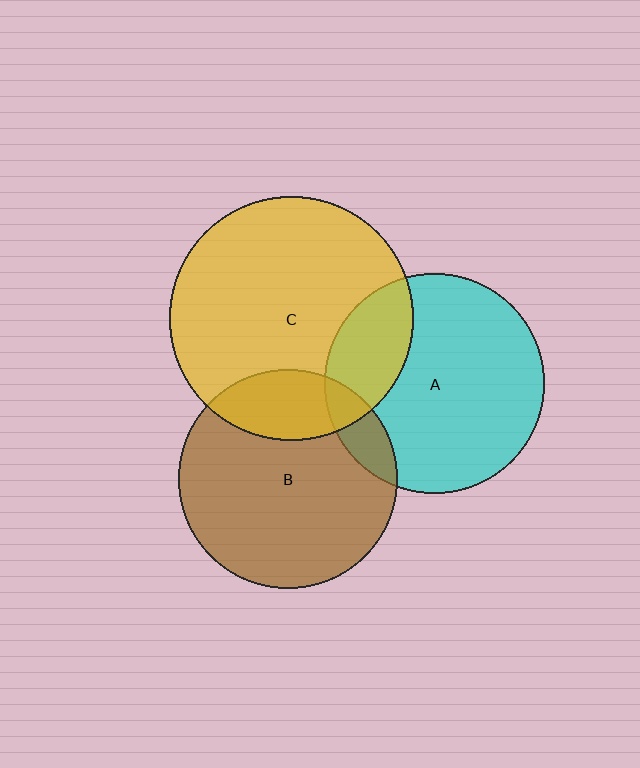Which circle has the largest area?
Circle C (yellow).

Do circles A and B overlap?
Yes.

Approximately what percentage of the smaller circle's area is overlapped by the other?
Approximately 10%.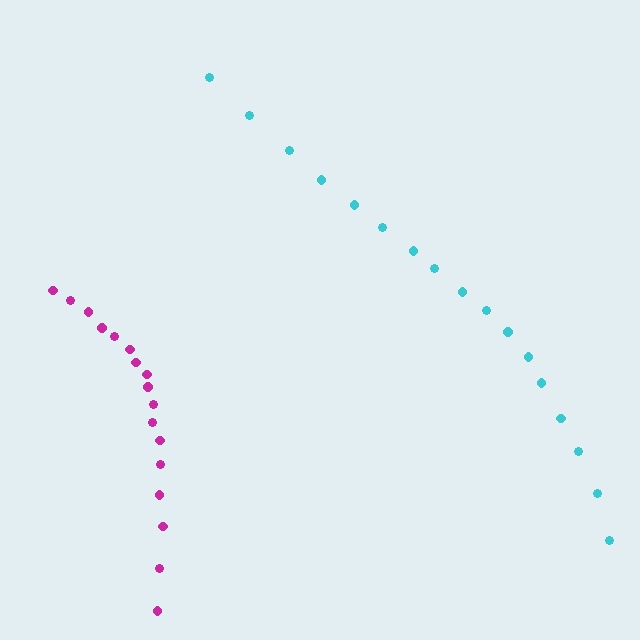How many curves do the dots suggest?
There are 2 distinct paths.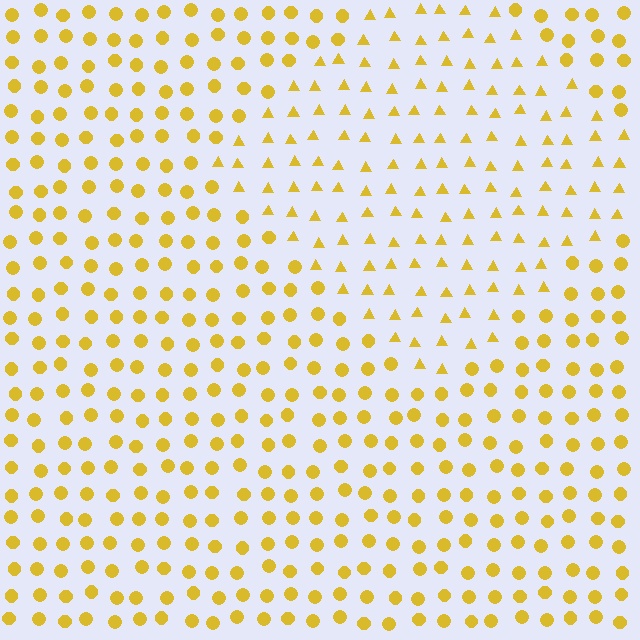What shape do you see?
I see a diamond.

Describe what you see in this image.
The image is filled with small yellow elements arranged in a uniform grid. A diamond-shaped region contains triangles, while the surrounding area contains circles. The boundary is defined purely by the change in element shape.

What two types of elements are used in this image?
The image uses triangles inside the diamond region and circles outside it.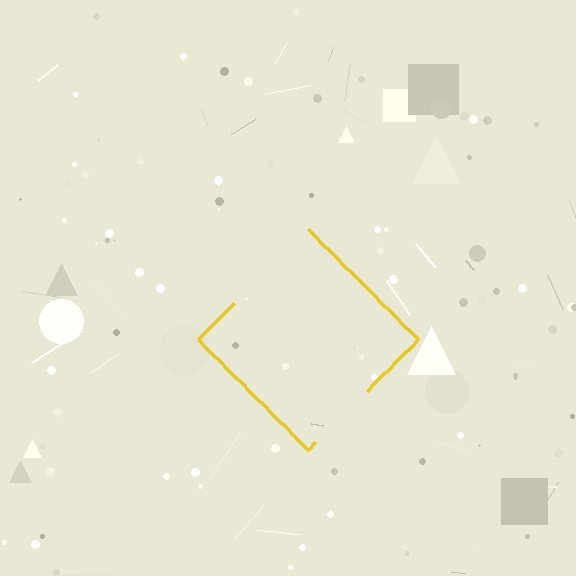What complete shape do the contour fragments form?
The contour fragments form a diamond.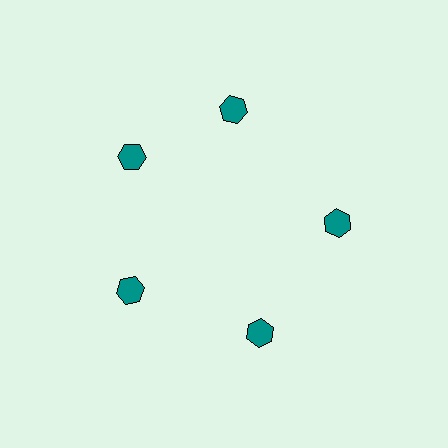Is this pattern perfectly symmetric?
No. The 5 teal hexagons are arranged in a ring, but one element near the 1 o'clock position is rotated out of alignment along the ring, breaking the 5-fold rotational symmetry.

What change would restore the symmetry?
The symmetry would be restored by rotating it back into even spacing with its neighbors so that all 5 hexagons sit at equal angles and equal distance from the center.